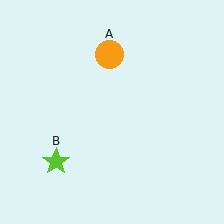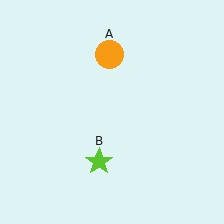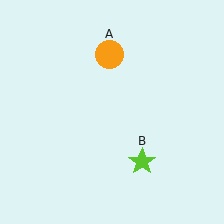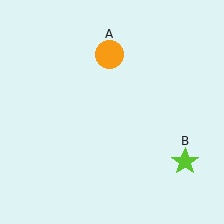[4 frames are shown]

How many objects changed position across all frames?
1 object changed position: lime star (object B).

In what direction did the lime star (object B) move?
The lime star (object B) moved right.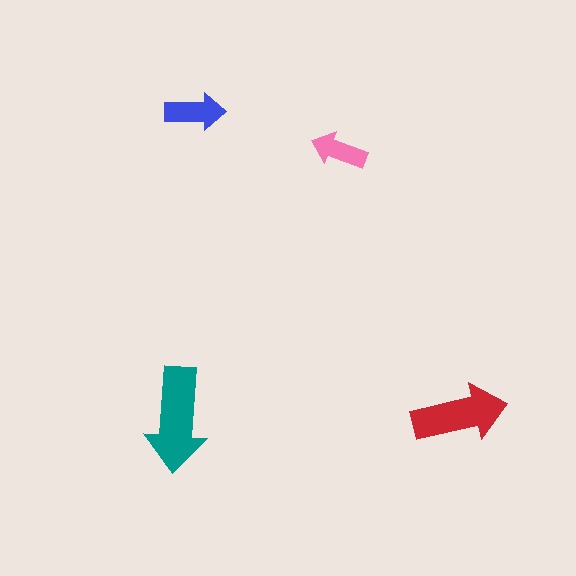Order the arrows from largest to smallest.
the teal one, the red one, the blue one, the pink one.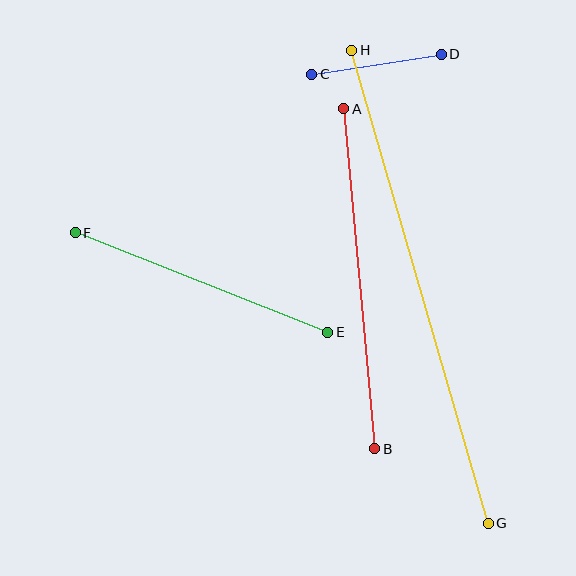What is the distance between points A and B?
The distance is approximately 341 pixels.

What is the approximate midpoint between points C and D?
The midpoint is at approximately (376, 64) pixels.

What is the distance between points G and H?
The distance is approximately 493 pixels.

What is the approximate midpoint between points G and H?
The midpoint is at approximately (420, 287) pixels.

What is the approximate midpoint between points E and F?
The midpoint is at approximately (202, 282) pixels.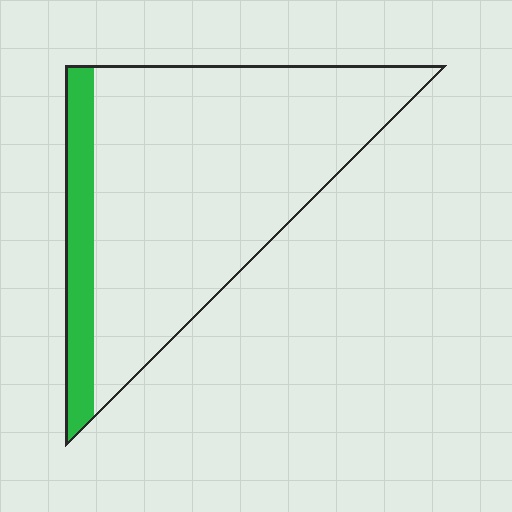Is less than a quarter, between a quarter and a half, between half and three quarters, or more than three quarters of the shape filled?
Less than a quarter.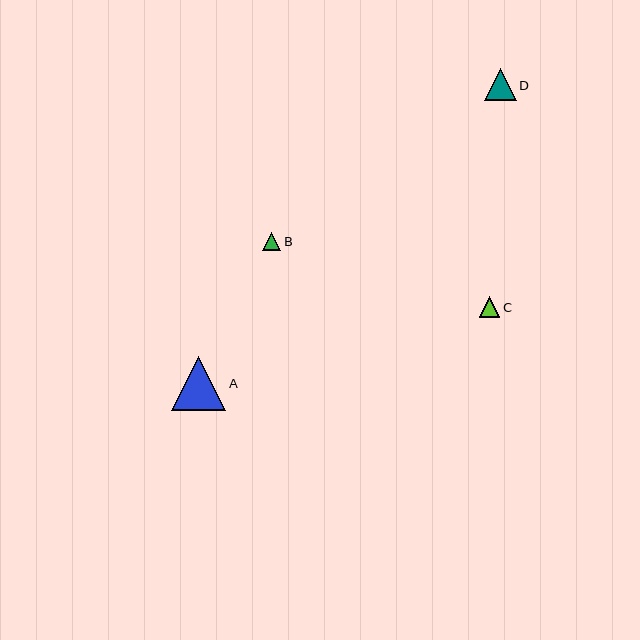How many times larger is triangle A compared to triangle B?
Triangle A is approximately 3.0 times the size of triangle B.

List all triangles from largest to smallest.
From largest to smallest: A, D, C, B.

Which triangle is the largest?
Triangle A is the largest with a size of approximately 54 pixels.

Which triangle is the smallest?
Triangle B is the smallest with a size of approximately 18 pixels.